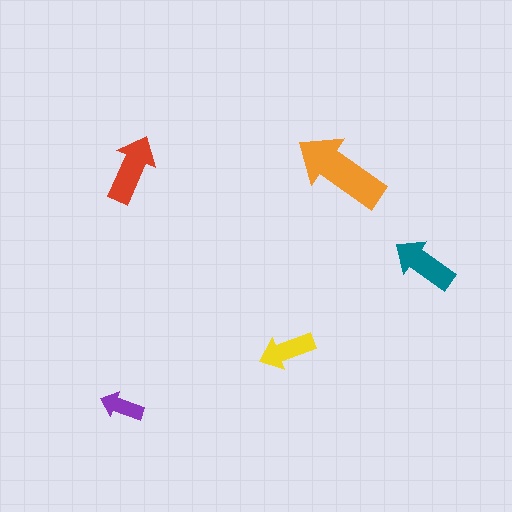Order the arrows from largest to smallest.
the orange one, the red one, the teal one, the yellow one, the purple one.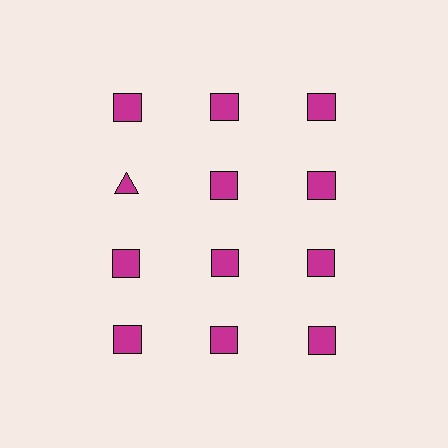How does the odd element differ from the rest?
It has a different shape: triangle instead of square.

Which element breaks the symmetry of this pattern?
The magenta triangle in the second row, leftmost column breaks the symmetry. All other shapes are magenta squares.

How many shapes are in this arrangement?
There are 12 shapes arranged in a grid pattern.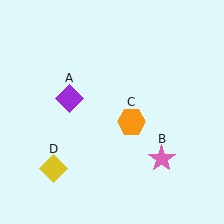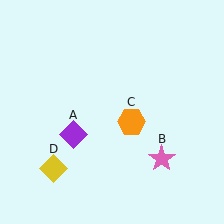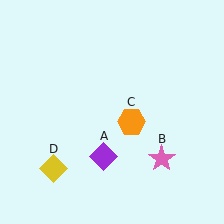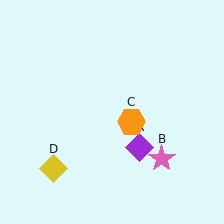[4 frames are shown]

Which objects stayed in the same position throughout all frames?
Pink star (object B) and orange hexagon (object C) and yellow diamond (object D) remained stationary.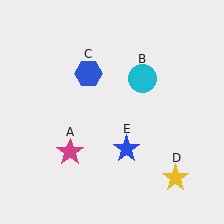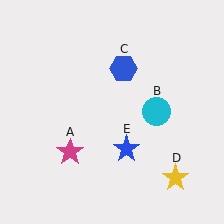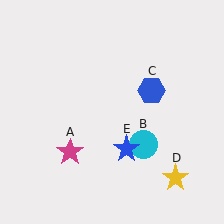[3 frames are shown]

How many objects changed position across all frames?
2 objects changed position: cyan circle (object B), blue hexagon (object C).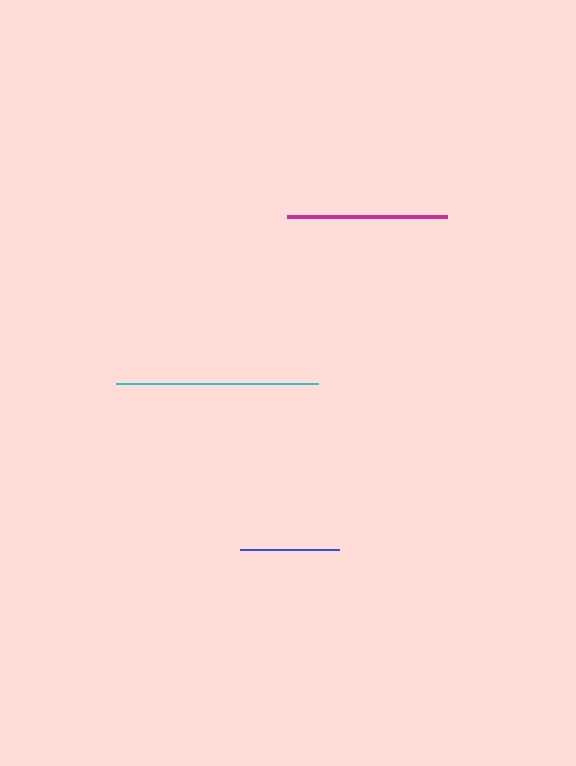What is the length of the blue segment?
The blue segment is approximately 99 pixels long.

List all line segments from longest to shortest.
From longest to shortest: cyan, magenta, blue.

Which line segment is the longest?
The cyan line is the longest at approximately 202 pixels.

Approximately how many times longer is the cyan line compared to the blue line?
The cyan line is approximately 2.0 times the length of the blue line.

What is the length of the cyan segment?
The cyan segment is approximately 202 pixels long.